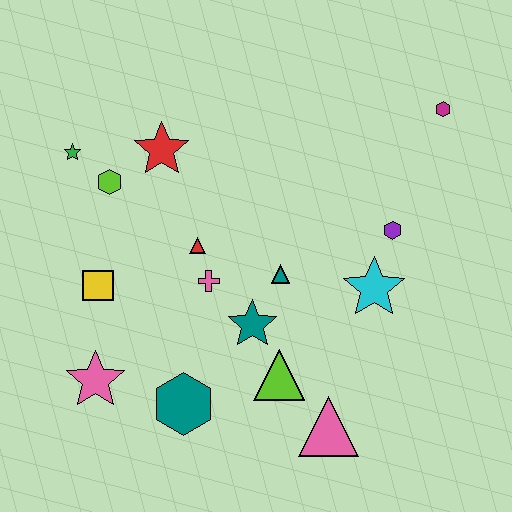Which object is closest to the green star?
The lime hexagon is closest to the green star.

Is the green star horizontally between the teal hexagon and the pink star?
No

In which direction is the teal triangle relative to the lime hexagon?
The teal triangle is to the right of the lime hexagon.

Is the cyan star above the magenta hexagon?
No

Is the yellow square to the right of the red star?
No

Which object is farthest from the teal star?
The magenta hexagon is farthest from the teal star.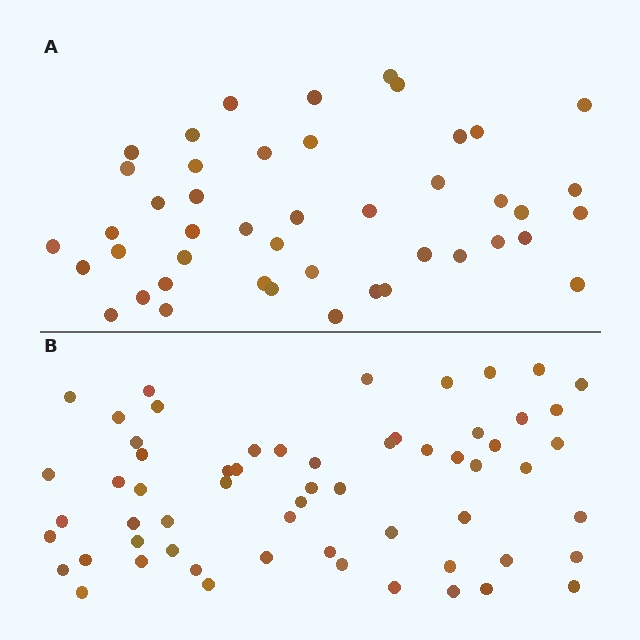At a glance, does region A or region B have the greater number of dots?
Region B (the bottom region) has more dots.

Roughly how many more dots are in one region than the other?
Region B has approximately 15 more dots than region A.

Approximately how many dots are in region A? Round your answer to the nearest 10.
About 40 dots. (The exact count is 45, which rounds to 40.)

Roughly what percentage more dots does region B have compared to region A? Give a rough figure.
About 35% more.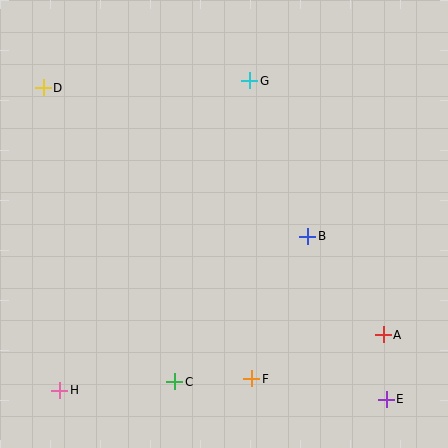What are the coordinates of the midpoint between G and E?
The midpoint between G and E is at (318, 240).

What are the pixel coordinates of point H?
Point H is at (60, 390).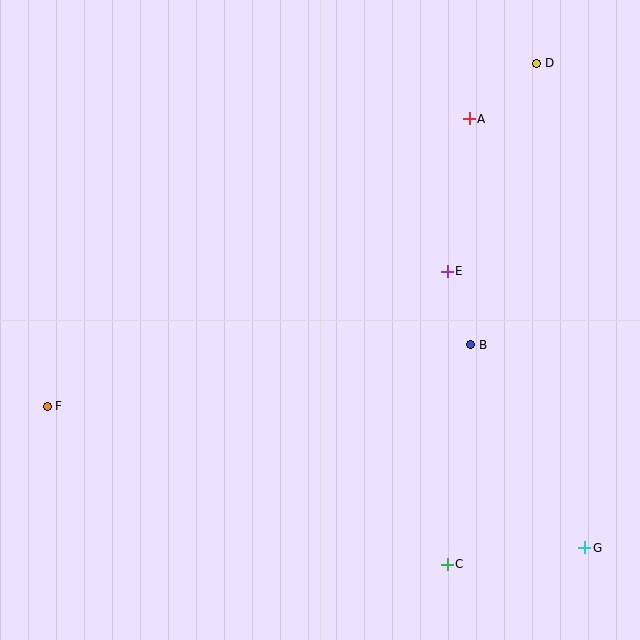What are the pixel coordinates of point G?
Point G is at (585, 548).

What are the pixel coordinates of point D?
Point D is at (537, 63).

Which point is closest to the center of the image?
Point E at (447, 271) is closest to the center.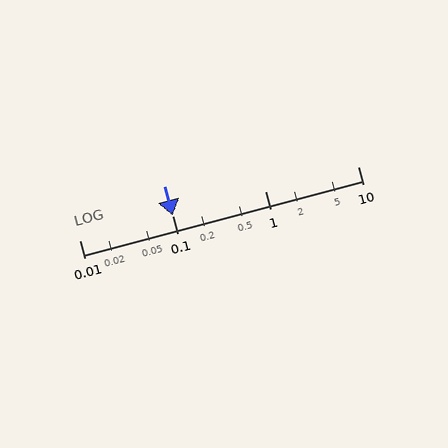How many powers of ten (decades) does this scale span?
The scale spans 3 decades, from 0.01 to 10.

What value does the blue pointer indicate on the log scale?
The pointer indicates approximately 0.1.